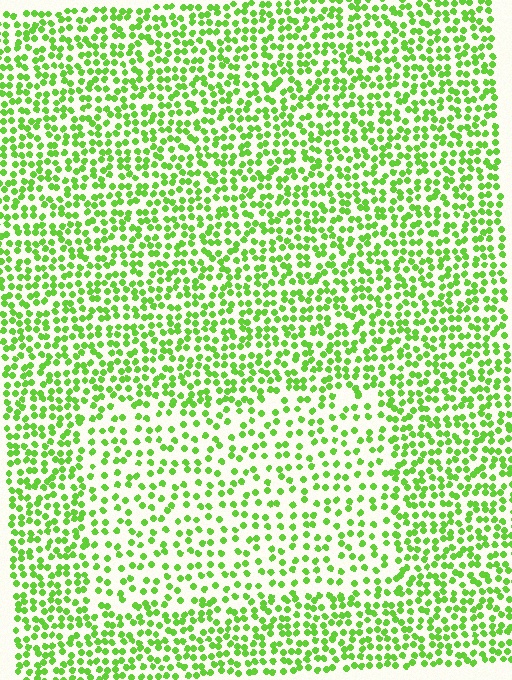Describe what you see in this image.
The image contains small lime elements arranged at two different densities. A rectangle-shaped region is visible where the elements are less densely packed than the surrounding area.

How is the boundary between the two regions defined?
The boundary is defined by a change in element density (approximately 1.7x ratio). All elements are the same color, size, and shape.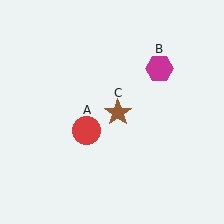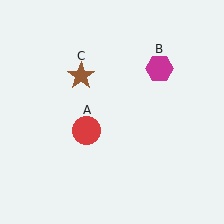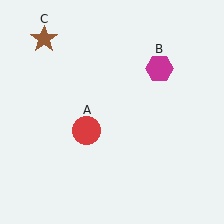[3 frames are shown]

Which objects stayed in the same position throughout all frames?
Red circle (object A) and magenta hexagon (object B) remained stationary.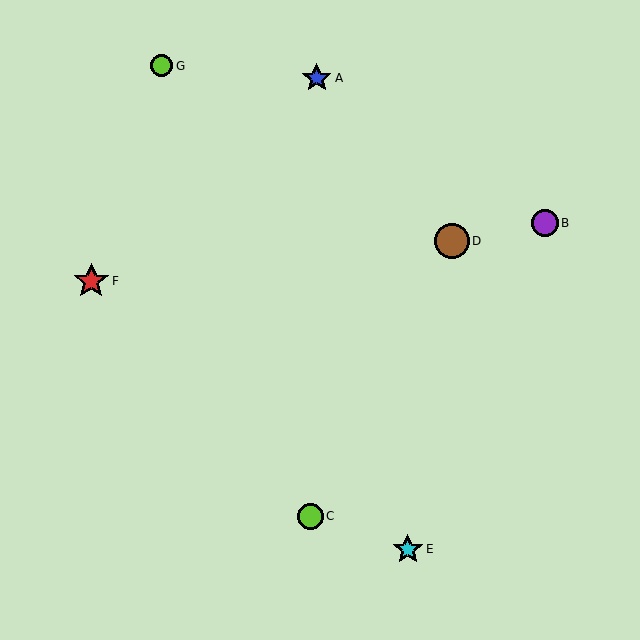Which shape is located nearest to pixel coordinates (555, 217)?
The purple circle (labeled B) at (545, 223) is nearest to that location.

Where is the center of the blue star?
The center of the blue star is at (317, 78).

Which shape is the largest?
The red star (labeled F) is the largest.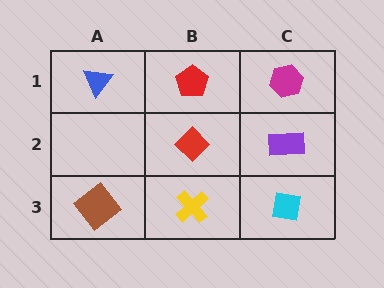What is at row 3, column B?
A yellow cross.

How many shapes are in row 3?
3 shapes.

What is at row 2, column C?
A purple rectangle.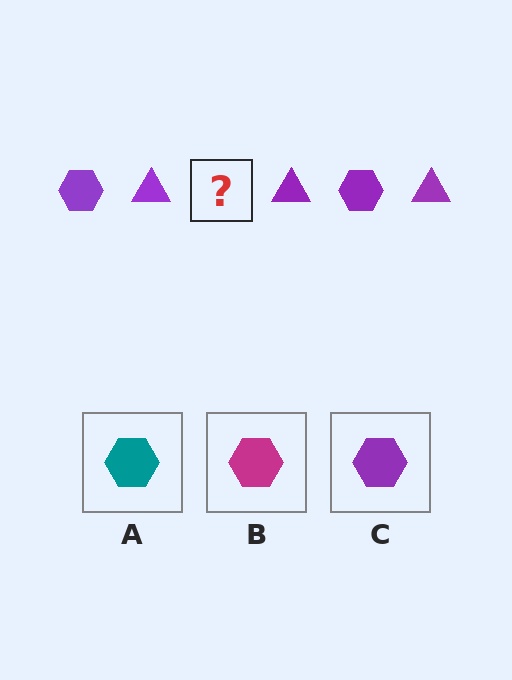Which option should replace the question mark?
Option C.